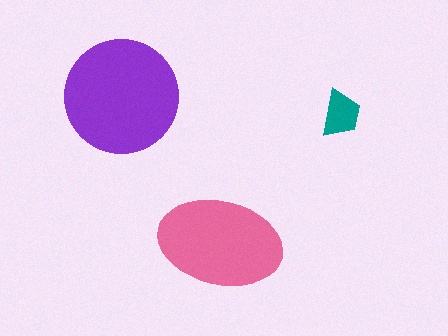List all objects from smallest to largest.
The teal trapezoid, the pink ellipse, the purple circle.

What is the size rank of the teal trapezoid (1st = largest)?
3rd.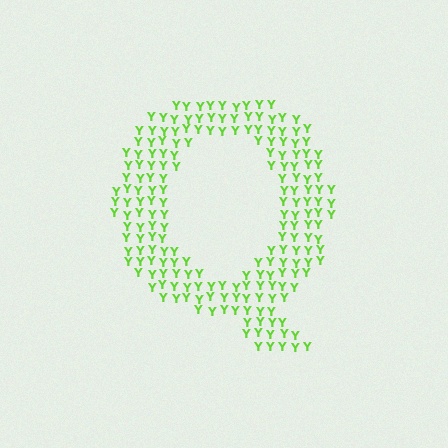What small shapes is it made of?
It is made of small letter Y's.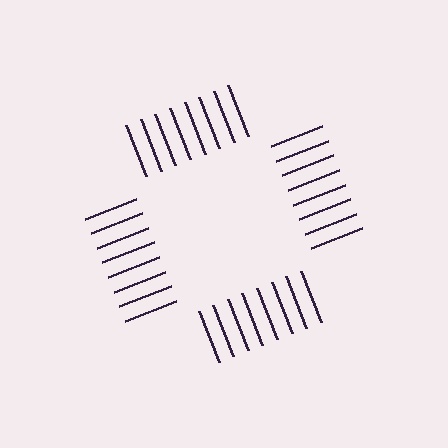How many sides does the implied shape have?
4 sides — the line-ends trace a square.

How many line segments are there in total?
32 — 8 along each of the 4 edges.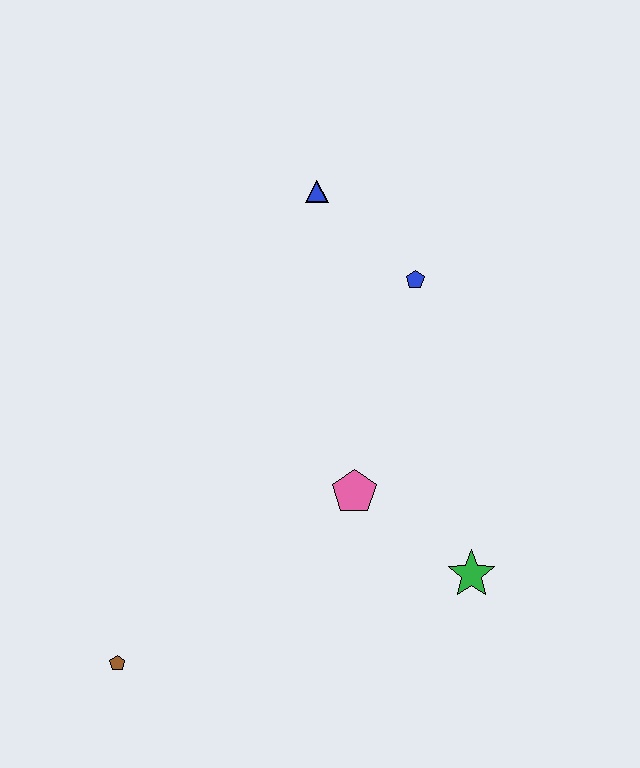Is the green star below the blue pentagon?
Yes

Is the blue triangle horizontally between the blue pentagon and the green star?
No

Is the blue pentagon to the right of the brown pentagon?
Yes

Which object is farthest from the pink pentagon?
The blue triangle is farthest from the pink pentagon.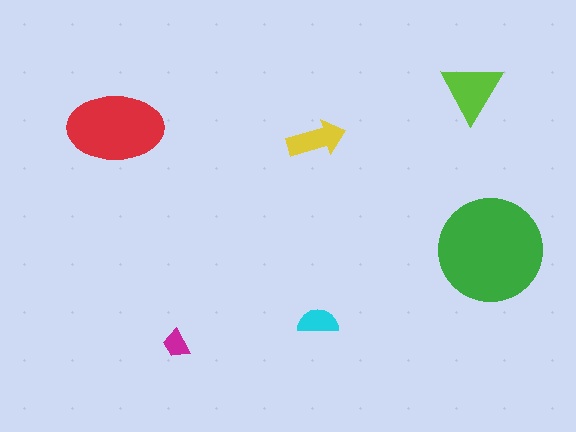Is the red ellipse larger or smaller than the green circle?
Smaller.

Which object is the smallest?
The magenta trapezoid.